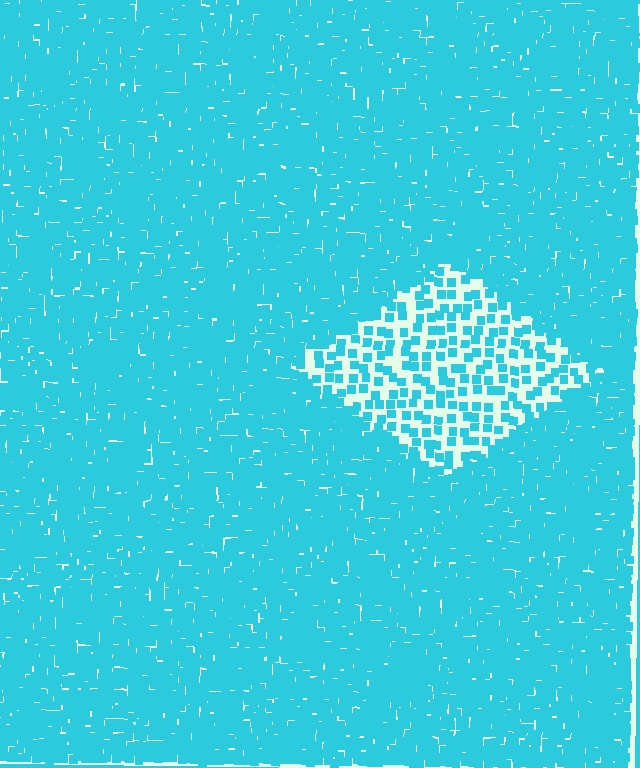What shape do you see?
I see a diamond.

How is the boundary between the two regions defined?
The boundary is defined by a change in element density (approximately 2.9x ratio). All elements are the same color, size, and shape.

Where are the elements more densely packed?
The elements are more densely packed outside the diamond boundary.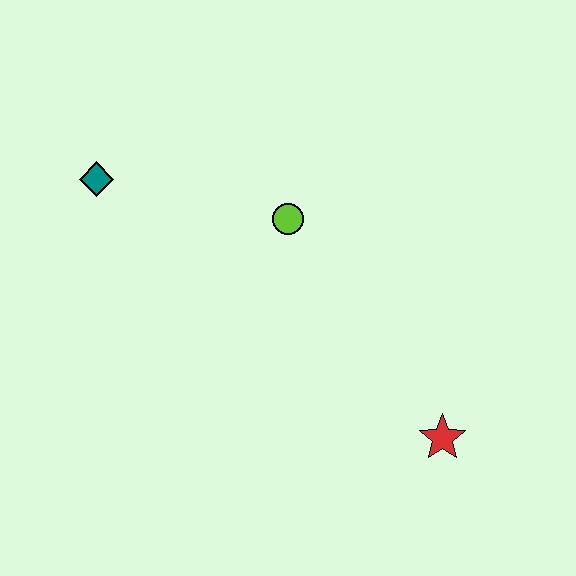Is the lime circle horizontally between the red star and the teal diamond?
Yes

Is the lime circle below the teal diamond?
Yes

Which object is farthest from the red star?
The teal diamond is farthest from the red star.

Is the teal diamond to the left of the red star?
Yes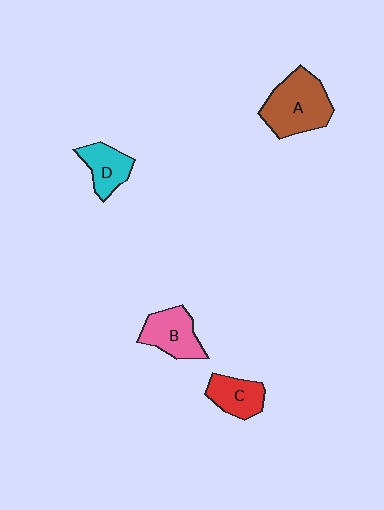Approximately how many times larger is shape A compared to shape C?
Approximately 1.8 times.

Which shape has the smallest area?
Shape D (cyan).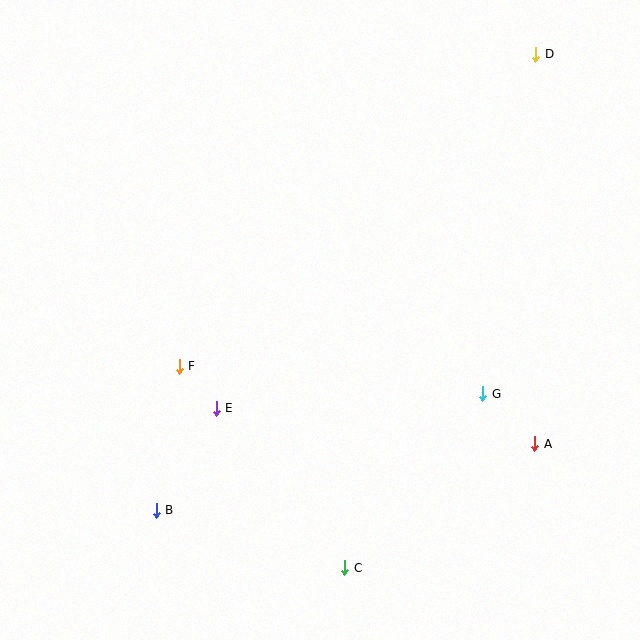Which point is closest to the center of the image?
Point E at (216, 408) is closest to the center.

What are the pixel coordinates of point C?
Point C is at (345, 568).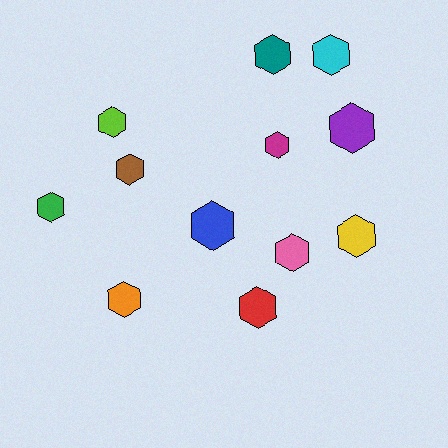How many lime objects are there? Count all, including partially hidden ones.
There is 1 lime object.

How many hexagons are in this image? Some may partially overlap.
There are 12 hexagons.